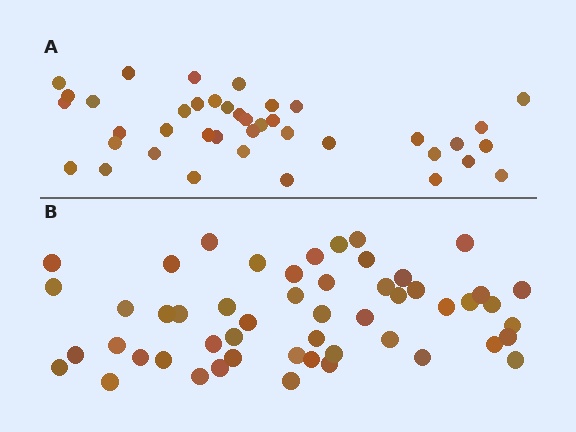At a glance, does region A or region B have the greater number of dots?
Region B (the bottom region) has more dots.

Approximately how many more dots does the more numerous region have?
Region B has roughly 12 or so more dots than region A.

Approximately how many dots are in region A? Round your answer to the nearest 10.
About 40 dots.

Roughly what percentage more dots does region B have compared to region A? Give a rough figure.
About 30% more.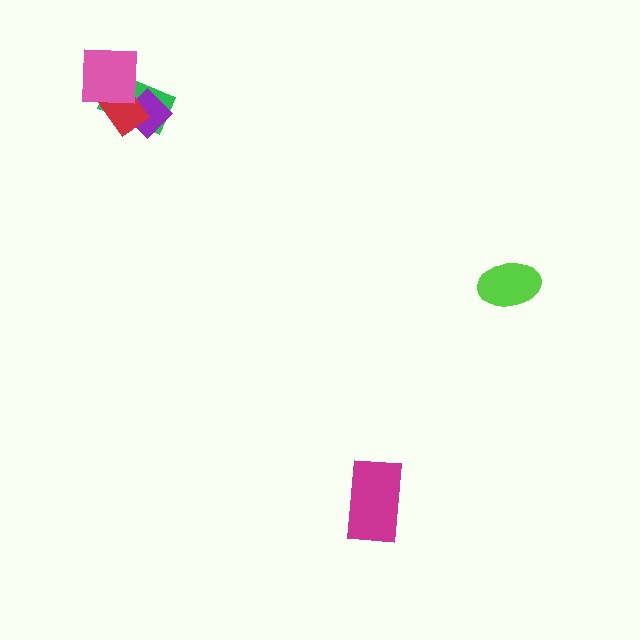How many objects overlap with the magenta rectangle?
0 objects overlap with the magenta rectangle.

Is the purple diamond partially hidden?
Yes, it is partially covered by another shape.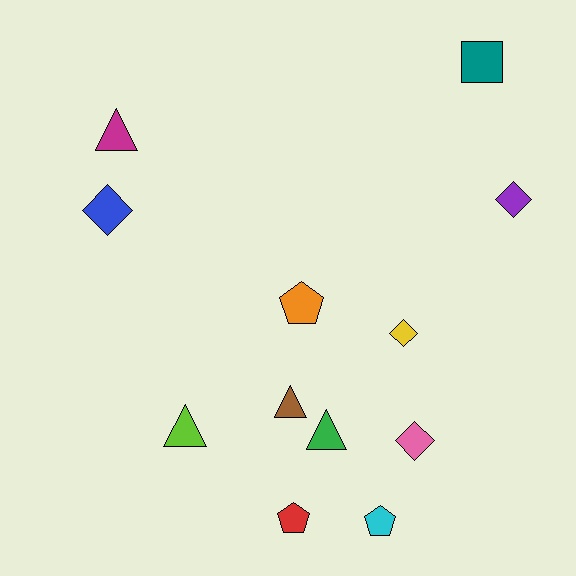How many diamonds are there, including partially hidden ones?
There are 4 diamonds.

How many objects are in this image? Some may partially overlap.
There are 12 objects.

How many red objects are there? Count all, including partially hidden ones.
There is 1 red object.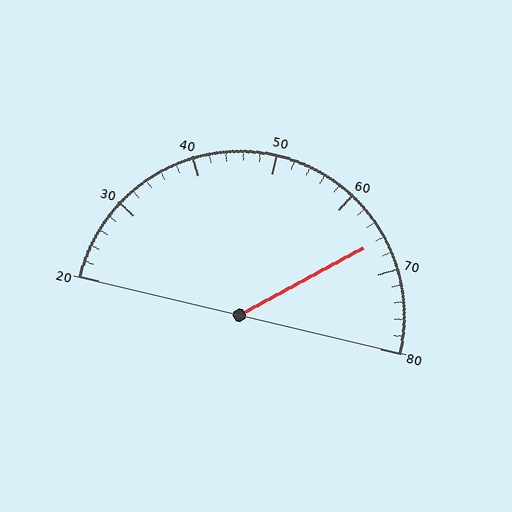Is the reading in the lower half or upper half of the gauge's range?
The reading is in the upper half of the range (20 to 80).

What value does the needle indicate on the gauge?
The needle indicates approximately 66.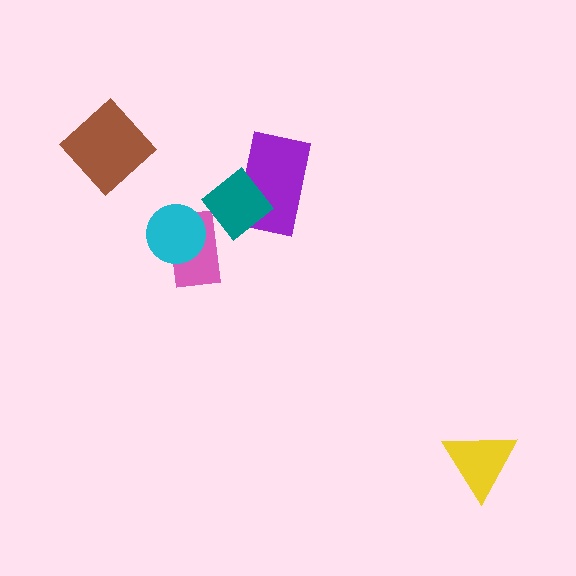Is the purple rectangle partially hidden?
Yes, it is partially covered by another shape.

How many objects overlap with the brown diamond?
0 objects overlap with the brown diamond.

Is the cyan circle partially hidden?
No, no other shape covers it.